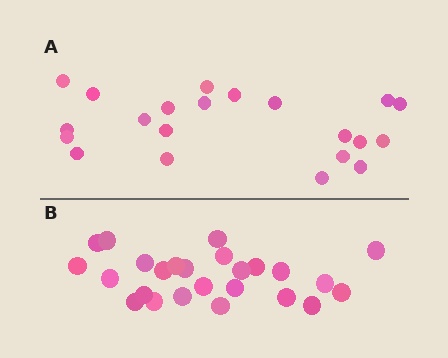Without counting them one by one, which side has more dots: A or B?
Region B (the bottom region) has more dots.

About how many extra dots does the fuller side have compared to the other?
Region B has about 4 more dots than region A.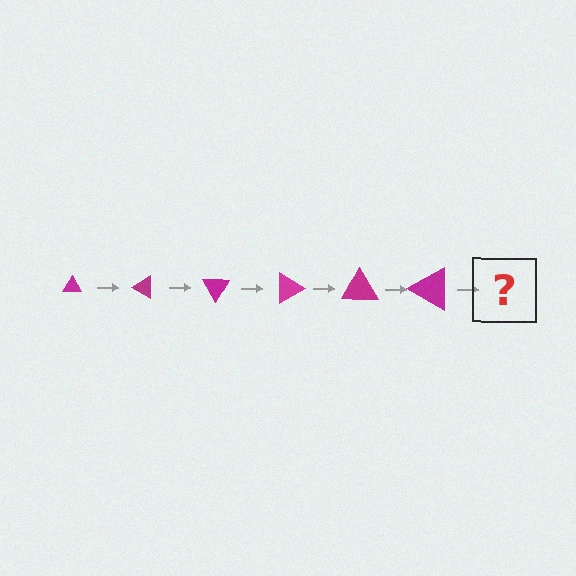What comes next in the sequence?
The next element should be a triangle, larger than the previous one and rotated 180 degrees from the start.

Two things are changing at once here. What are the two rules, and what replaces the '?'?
The two rules are that the triangle grows larger each step and it rotates 30 degrees each step. The '?' should be a triangle, larger than the previous one and rotated 180 degrees from the start.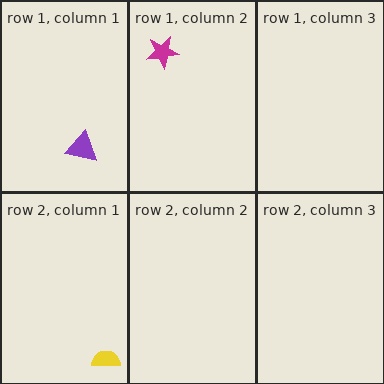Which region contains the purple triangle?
The row 1, column 1 region.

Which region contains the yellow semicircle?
The row 2, column 1 region.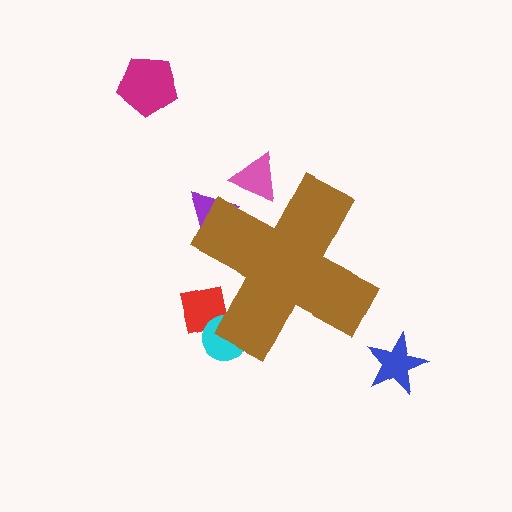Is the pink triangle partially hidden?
Yes, the pink triangle is partially hidden behind the brown cross.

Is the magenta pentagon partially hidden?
No, the magenta pentagon is fully visible.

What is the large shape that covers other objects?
A brown cross.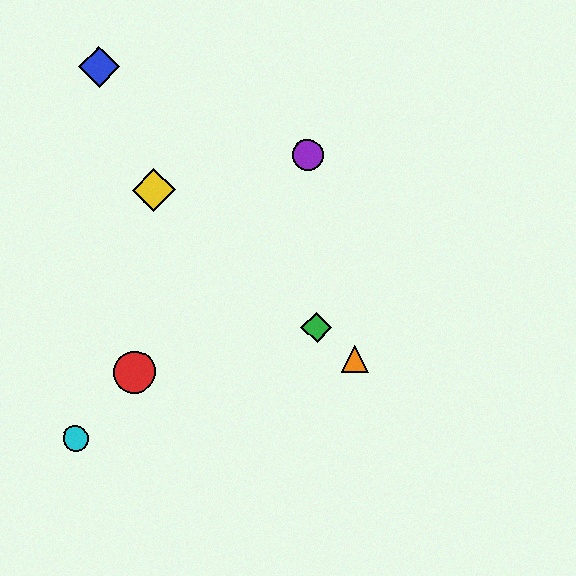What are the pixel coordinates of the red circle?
The red circle is at (134, 372).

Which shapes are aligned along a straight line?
The green diamond, the yellow diamond, the orange triangle are aligned along a straight line.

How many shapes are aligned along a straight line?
3 shapes (the green diamond, the yellow diamond, the orange triangle) are aligned along a straight line.